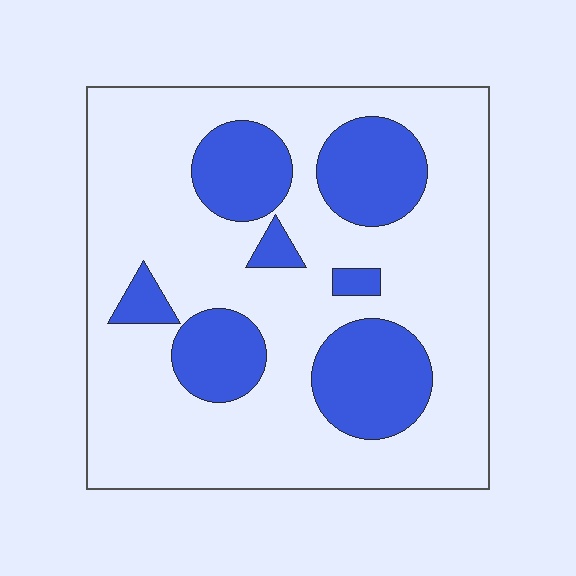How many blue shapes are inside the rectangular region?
7.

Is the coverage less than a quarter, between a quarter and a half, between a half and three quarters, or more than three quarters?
Between a quarter and a half.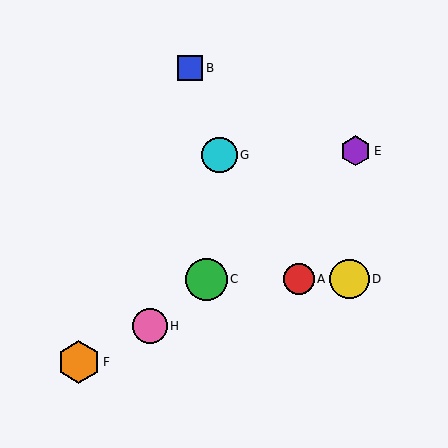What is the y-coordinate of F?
Object F is at y≈362.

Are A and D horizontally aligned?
Yes, both are at y≈279.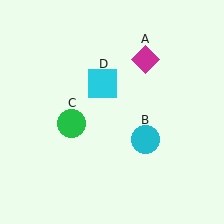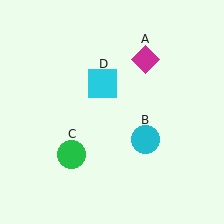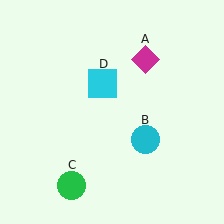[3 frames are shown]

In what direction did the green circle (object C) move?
The green circle (object C) moved down.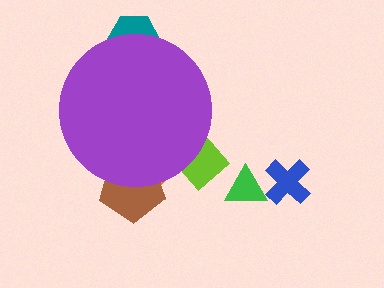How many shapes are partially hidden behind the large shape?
4 shapes are partially hidden.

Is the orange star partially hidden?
Yes, the orange star is partially hidden behind the purple circle.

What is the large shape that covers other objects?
A purple circle.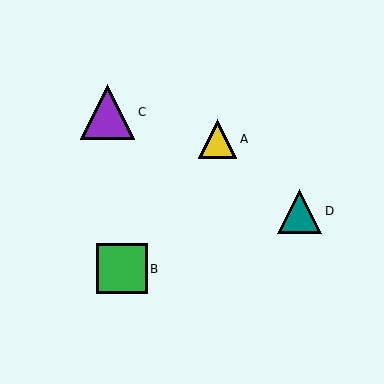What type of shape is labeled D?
Shape D is a teal triangle.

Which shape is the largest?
The purple triangle (labeled C) is the largest.